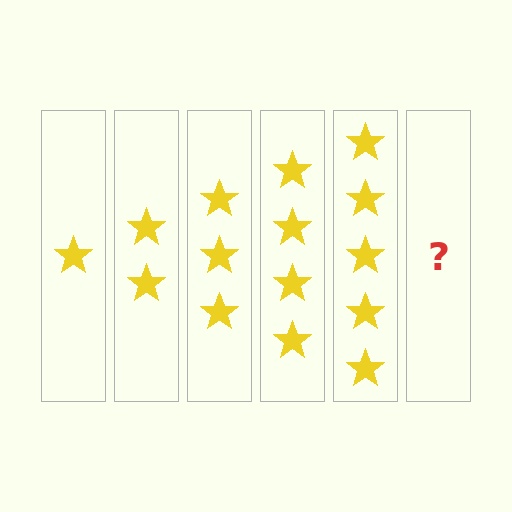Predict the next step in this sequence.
The next step is 6 stars.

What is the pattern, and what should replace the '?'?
The pattern is that each step adds one more star. The '?' should be 6 stars.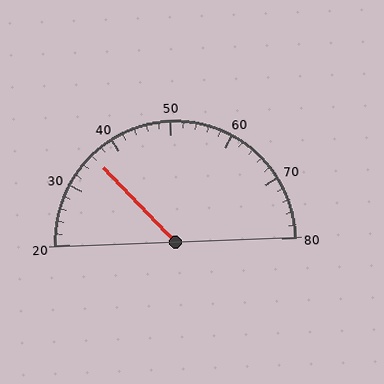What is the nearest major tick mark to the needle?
The nearest major tick mark is 40.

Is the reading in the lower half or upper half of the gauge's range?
The reading is in the lower half of the range (20 to 80).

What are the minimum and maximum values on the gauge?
The gauge ranges from 20 to 80.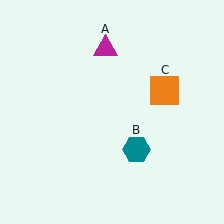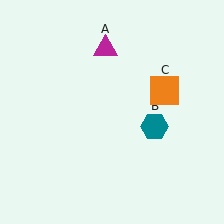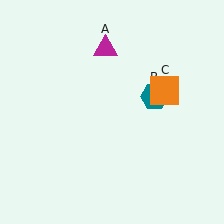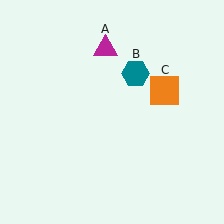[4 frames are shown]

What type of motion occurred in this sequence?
The teal hexagon (object B) rotated counterclockwise around the center of the scene.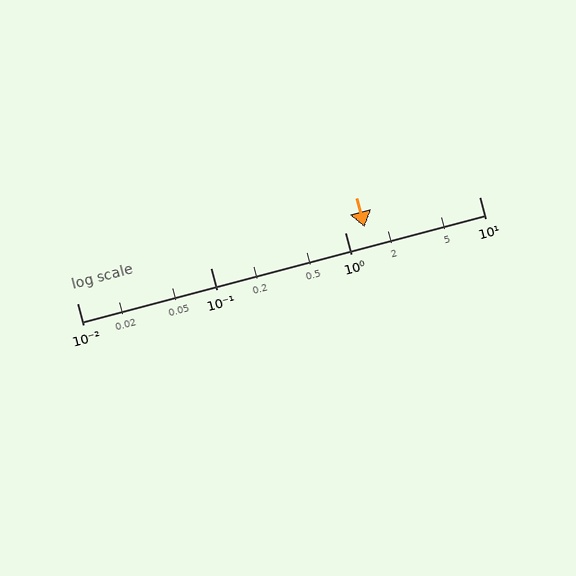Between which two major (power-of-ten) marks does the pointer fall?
The pointer is between 1 and 10.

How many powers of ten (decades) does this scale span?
The scale spans 3 decades, from 0.01 to 10.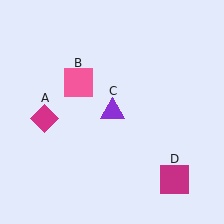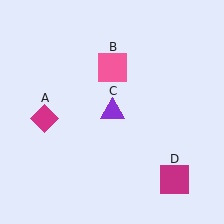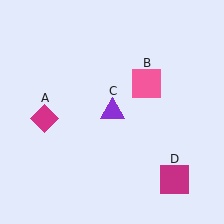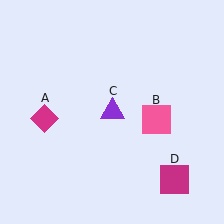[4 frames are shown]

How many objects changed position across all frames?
1 object changed position: pink square (object B).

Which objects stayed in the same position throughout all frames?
Magenta diamond (object A) and purple triangle (object C) and magenta square (object D) remained stationary.